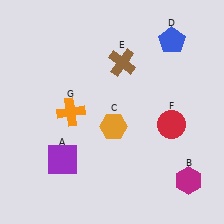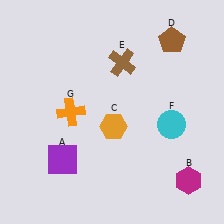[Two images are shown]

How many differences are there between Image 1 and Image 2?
There are 2 differences between the two images.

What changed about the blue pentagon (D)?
In Image 1, D is blue. In Image 2, it changed to brown.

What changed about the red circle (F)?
In Image 1, F is red. In Image 2, it changed to cyan.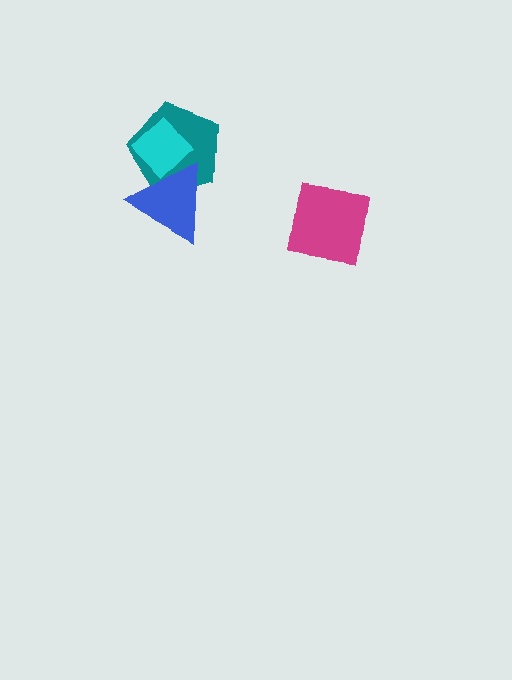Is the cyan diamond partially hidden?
Yes, it is partially covered by another shape.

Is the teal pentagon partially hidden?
Yes, it is partially covered by another shape.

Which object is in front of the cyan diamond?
The blue triangle is in front of the cyan diamond.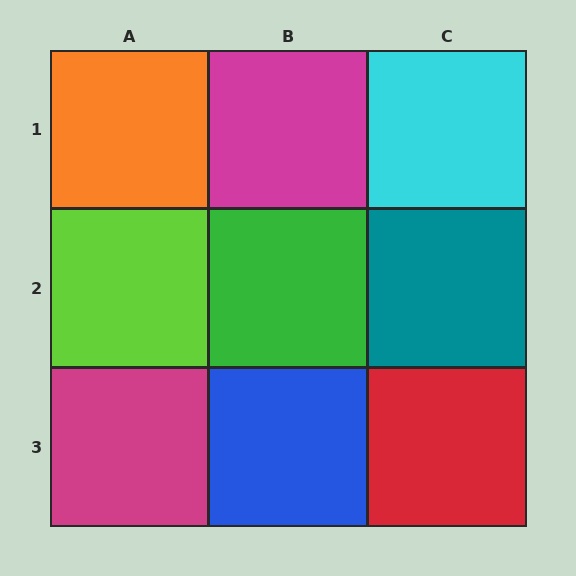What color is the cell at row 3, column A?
Magenta.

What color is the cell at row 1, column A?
Orange.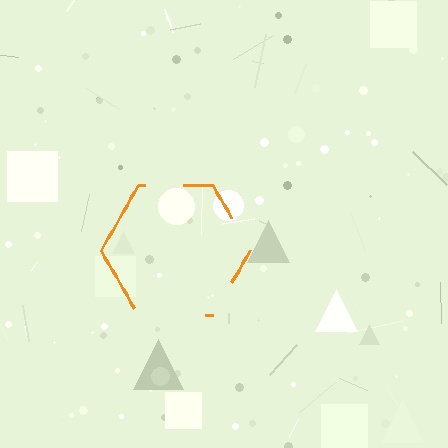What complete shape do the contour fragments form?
The contour fragments form a hexagon.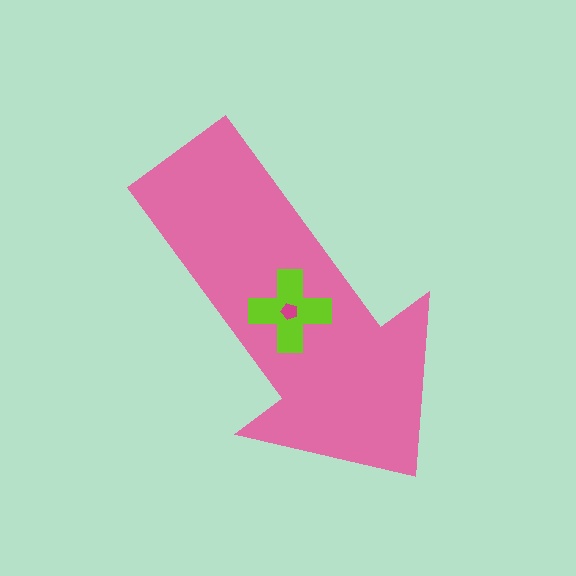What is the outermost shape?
The pink arrow.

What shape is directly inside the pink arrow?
The lime cross.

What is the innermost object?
The magenta pentagon.